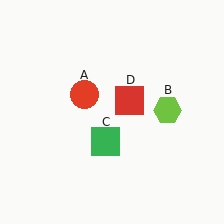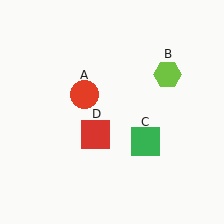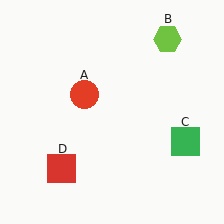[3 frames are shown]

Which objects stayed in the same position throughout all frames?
Red circle (object A) remained stationary.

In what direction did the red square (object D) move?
The red square (object D) moved down and to the left.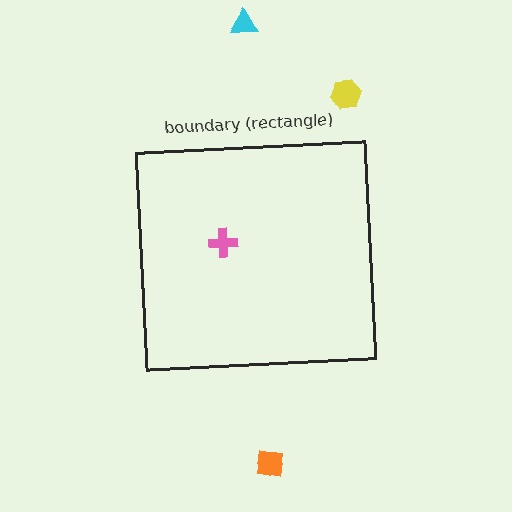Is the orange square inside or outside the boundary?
Outside.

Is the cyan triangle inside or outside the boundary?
Outside.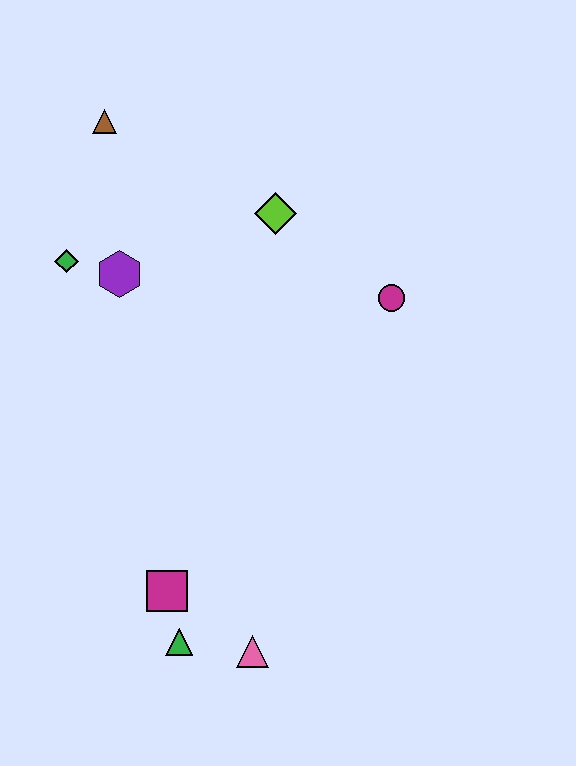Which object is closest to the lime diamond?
The magenta circle is closest to the lime diamond.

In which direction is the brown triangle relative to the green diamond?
The brown triangle is above the green diamond.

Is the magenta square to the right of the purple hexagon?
Yes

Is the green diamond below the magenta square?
No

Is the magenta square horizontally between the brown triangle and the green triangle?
Yes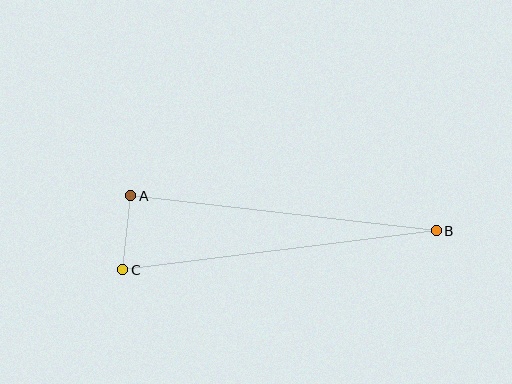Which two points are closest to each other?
Points A and C are closest to each other.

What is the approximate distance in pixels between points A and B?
The distance between A and B is approximately 307 pixels.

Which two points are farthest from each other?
Points B and C are farthest from each other.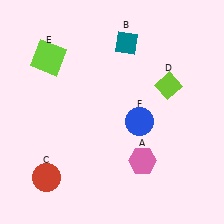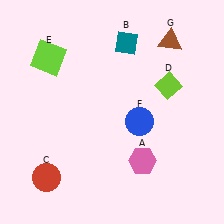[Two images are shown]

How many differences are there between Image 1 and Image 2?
There is 1 difference between the two images.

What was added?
A brown triangle (G) was added in Image 2.